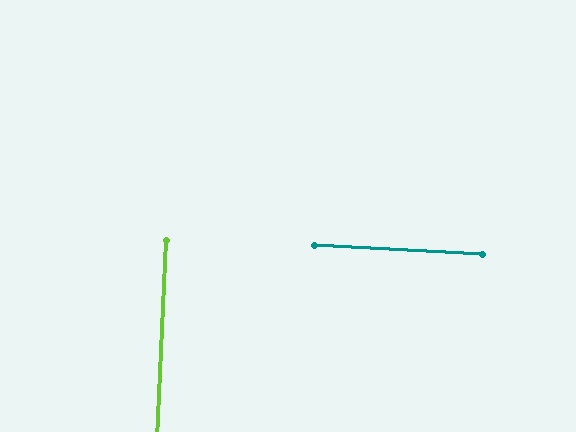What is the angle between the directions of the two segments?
Approximately 90 degrees.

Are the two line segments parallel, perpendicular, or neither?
Perpendicular — they meet at approximately 90°.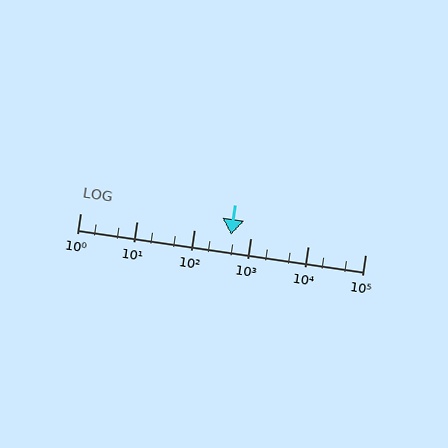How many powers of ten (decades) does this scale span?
The scale spans 5 decades, from 1 to 100000.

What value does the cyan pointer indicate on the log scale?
The pointer indicates approximately 450.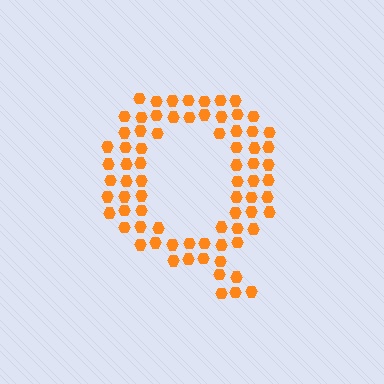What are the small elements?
The small elements are hexagons.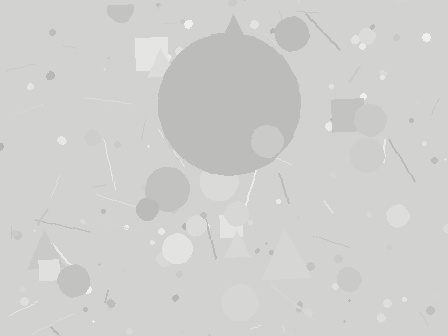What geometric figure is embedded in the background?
A circle is embedded in the background.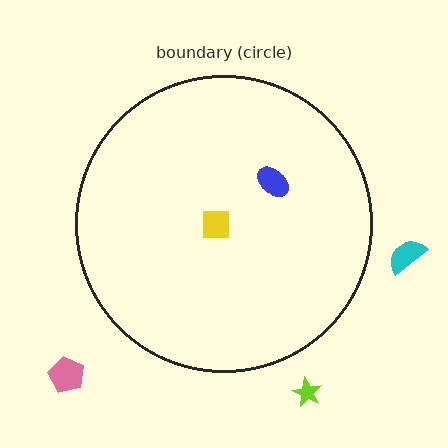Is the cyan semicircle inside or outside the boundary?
Outside.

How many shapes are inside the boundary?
2 inside, 3 outside.